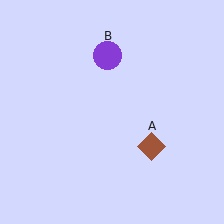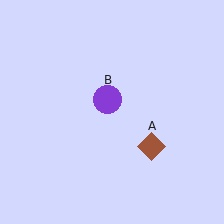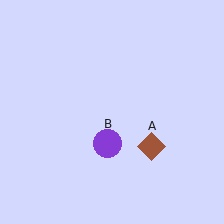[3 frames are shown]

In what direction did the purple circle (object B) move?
The purple circle (object B) moved down.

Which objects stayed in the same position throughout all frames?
Brown diamond (object A) remained stationary.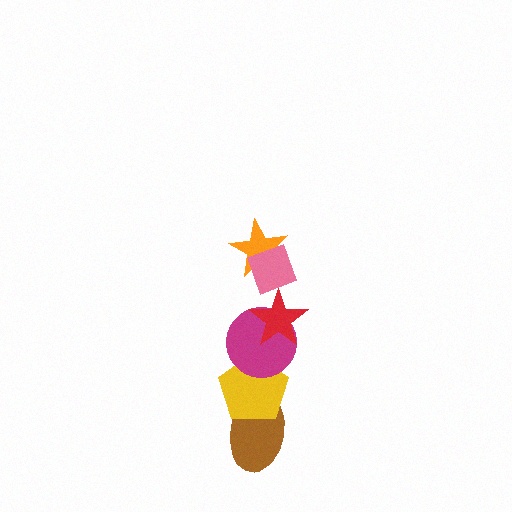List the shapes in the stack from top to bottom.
From top to bottom: the pink diamond, the orange star, the red star, the magenta circle, the yellow pentagon, the brown ellipse.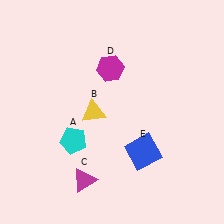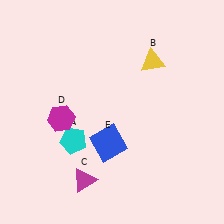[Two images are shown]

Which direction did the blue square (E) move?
The blue square (E) moved left.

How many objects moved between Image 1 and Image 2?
3 objects moved between the two images.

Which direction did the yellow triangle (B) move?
The yellow triangle (B) moved right.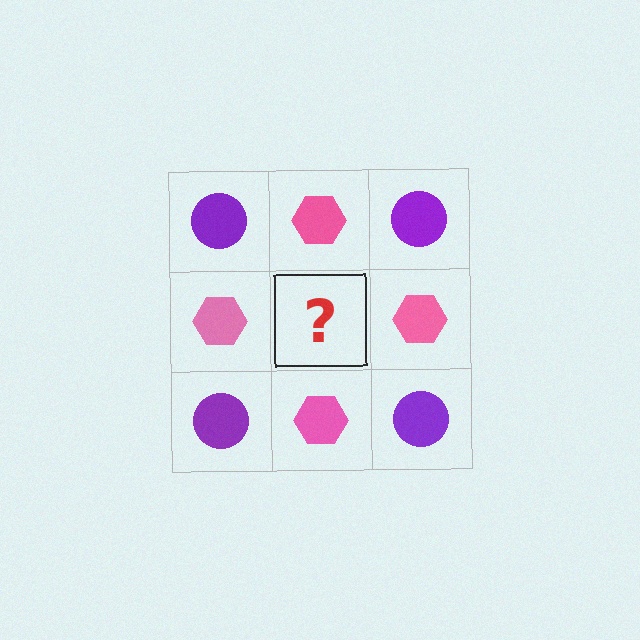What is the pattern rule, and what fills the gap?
The rule is that it alternates purple circle and pink hexagon in a checkerboard pattern. The gap should be filled with a purple circle.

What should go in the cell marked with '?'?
The missing cell should contain a purple circle.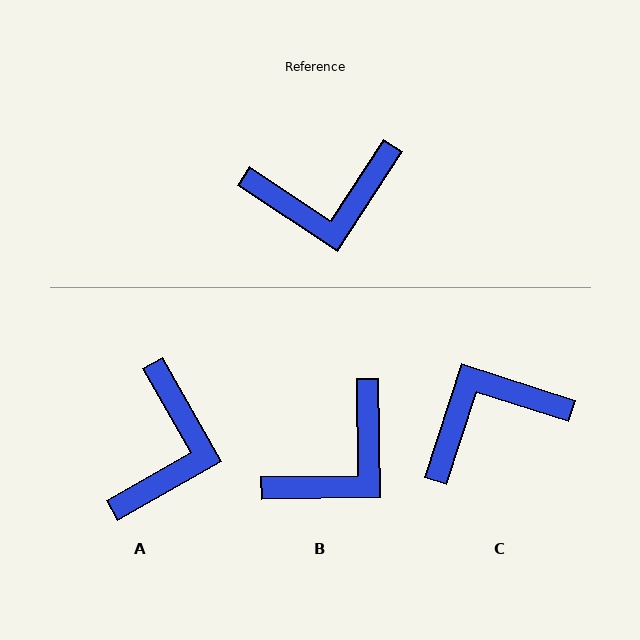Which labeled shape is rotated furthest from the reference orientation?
C, about 164 degrees away.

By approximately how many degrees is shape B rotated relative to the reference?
Approximately 34 degrees counter-clockwise.